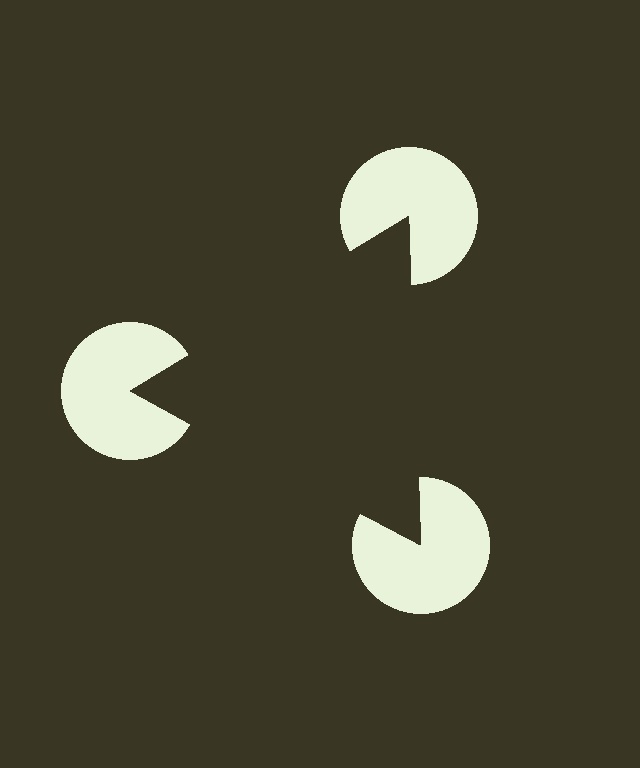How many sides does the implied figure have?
3 sides.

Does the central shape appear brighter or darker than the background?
It typically appears slightly darker than the background, even though no actual brightness change is drawn.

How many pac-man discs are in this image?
There are 3 — one at each vertex of the illusory triangle.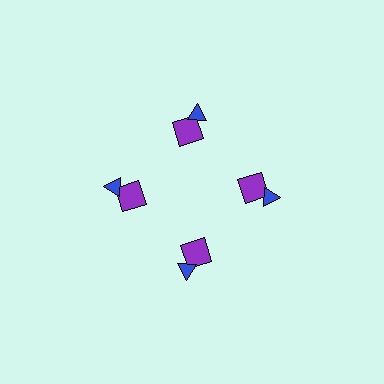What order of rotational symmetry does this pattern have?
This pattern has 4-fold rotational symmetry.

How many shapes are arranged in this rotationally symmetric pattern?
There are 8 shapes, arranged in 4 groups of 2.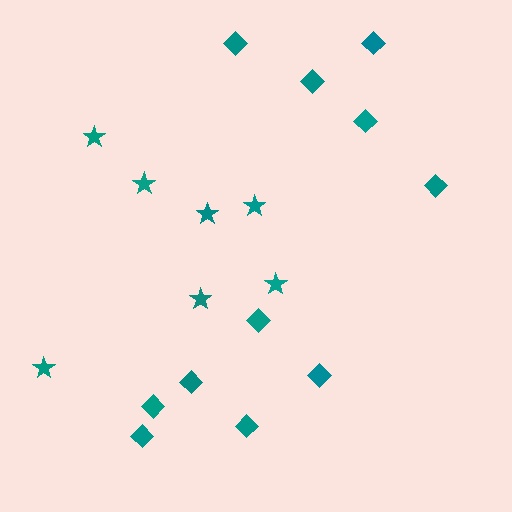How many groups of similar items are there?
There are 2 groups: one group of stars (7) and one group of diamonds (11).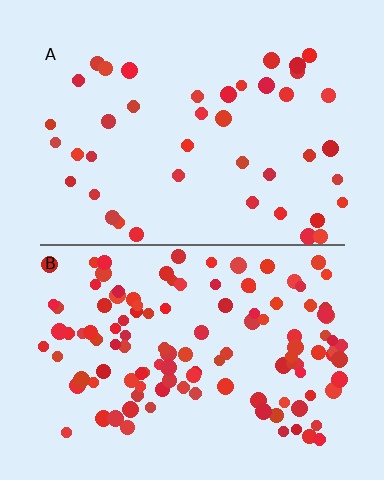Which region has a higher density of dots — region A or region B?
B (the bottom).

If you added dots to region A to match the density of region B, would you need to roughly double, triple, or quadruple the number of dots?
Approximately triple.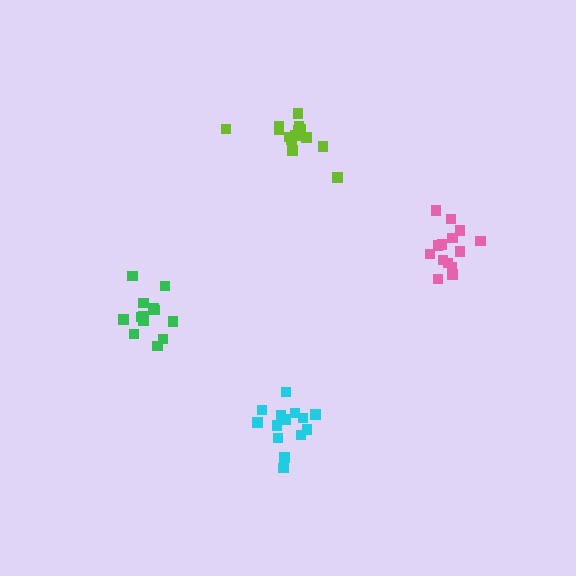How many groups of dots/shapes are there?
There are 4 groups.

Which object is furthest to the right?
The pink cluster is rightmost.